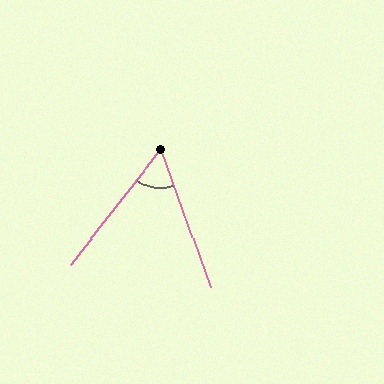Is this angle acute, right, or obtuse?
It is acute.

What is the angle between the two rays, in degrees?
Approximately 58 degrees.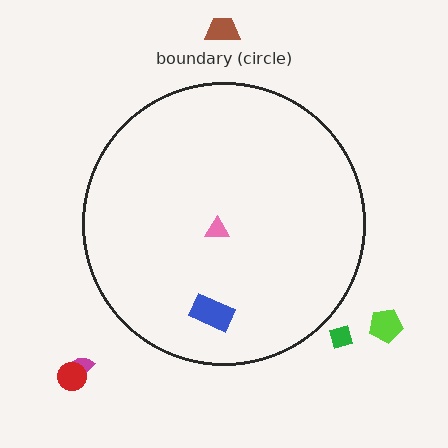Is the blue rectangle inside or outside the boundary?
Inside.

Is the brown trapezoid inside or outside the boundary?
Outside.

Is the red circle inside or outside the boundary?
Outside.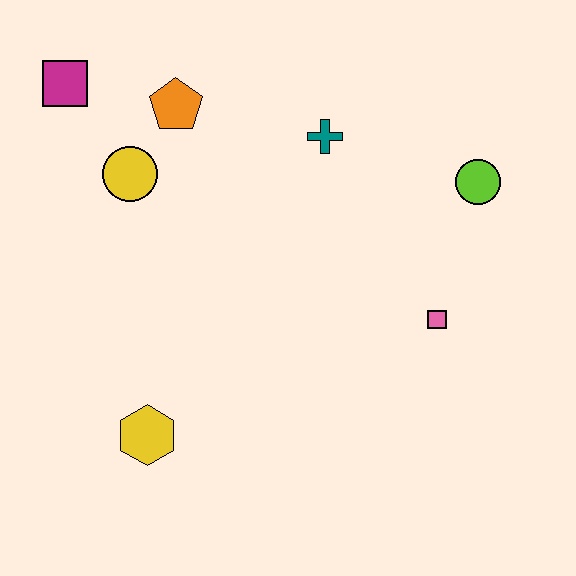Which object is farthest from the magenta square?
The pink square is farthest from the magenta square.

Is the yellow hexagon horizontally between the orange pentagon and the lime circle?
No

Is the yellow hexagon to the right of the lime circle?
No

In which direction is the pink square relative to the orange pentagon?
The pink square is to the right of the orange pentagon.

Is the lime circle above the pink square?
Yes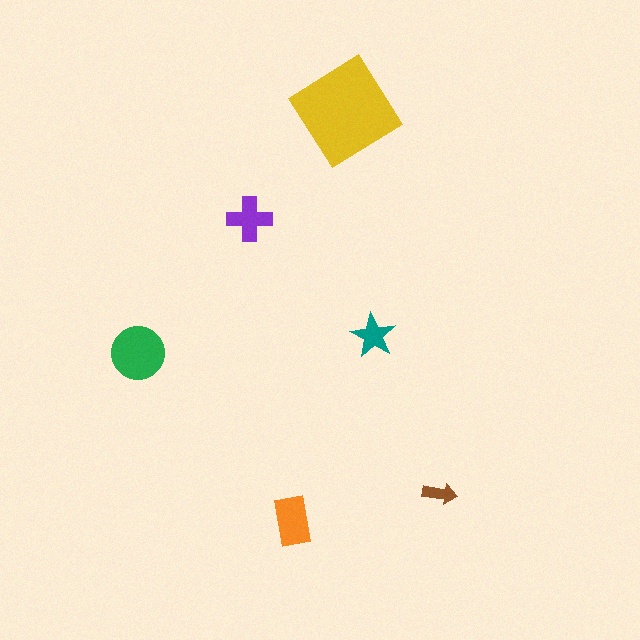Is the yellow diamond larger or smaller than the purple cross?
Larger.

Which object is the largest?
The yellow diamond.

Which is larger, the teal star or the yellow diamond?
The yellow diamond.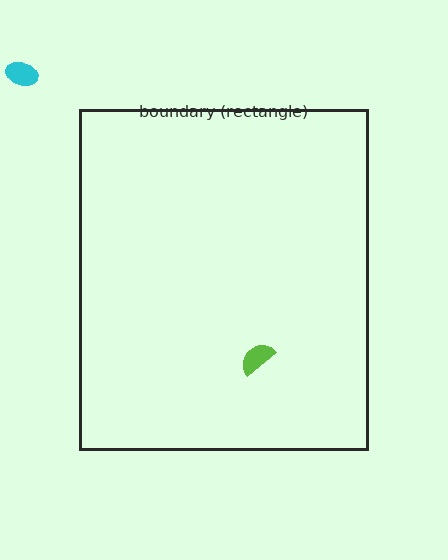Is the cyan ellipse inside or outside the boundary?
Outside.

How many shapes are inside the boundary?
1 inside, 1 outside.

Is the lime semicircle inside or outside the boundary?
Inside.